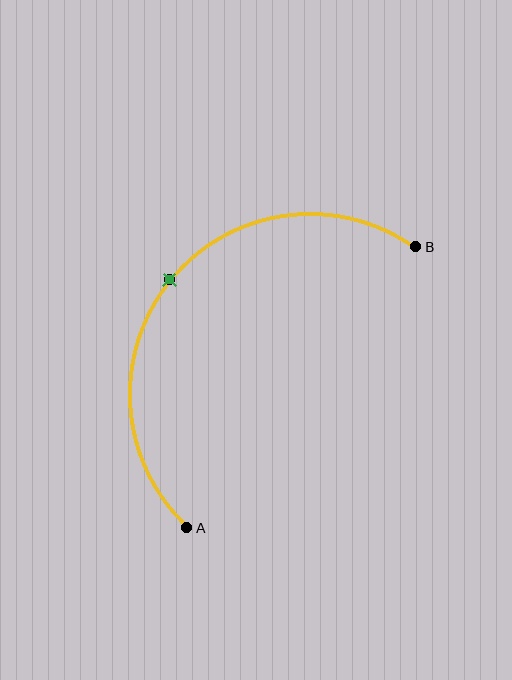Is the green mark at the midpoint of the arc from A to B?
Yes. The green mark lies on the arc at equal arc-length from both A and B — it is the arc midpoint.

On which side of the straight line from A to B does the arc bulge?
The arc bulges above and to the left of the straight line connecting A and B.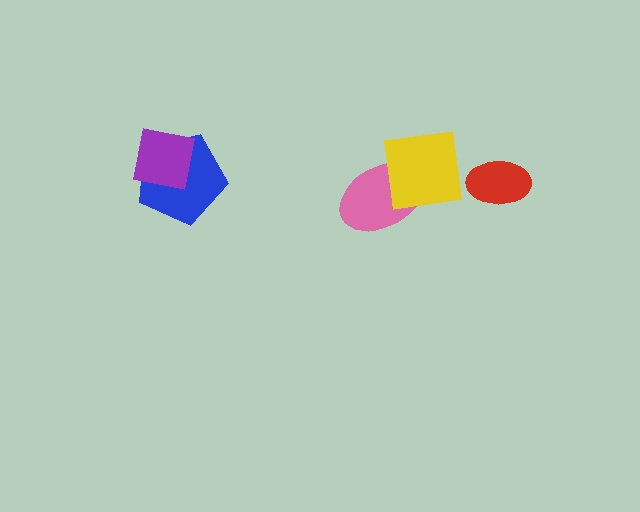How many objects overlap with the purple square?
1 object overlaps with the purple square.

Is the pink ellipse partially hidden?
Yes, it is partially covered by another shape.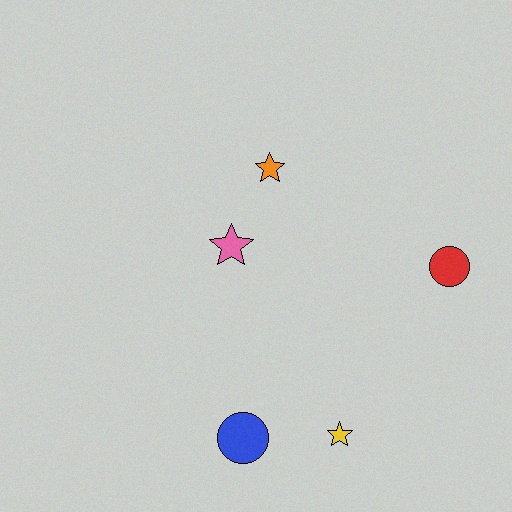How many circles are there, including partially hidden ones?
There are 2 circles.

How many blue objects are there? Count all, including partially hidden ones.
There is 1 blue object.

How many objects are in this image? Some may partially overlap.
There are 5 objects.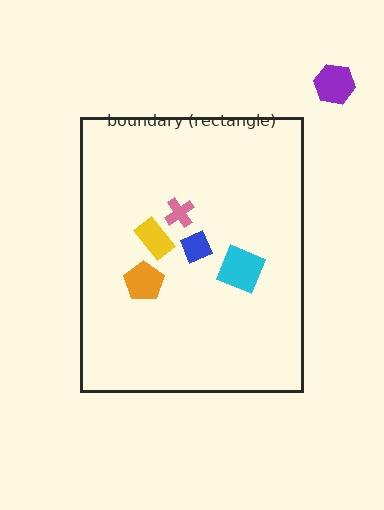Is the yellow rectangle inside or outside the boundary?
Inside.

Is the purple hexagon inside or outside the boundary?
Outside.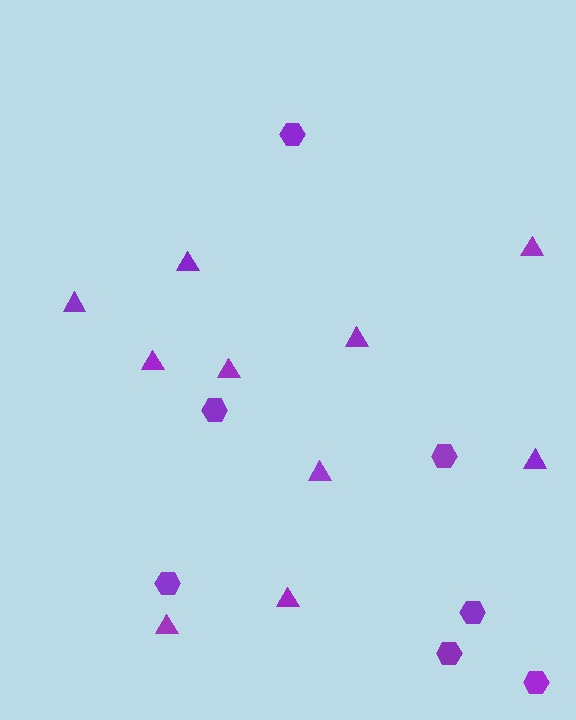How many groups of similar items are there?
There are 2 groups: one group of hexagons (7) and one group of triangles (10).